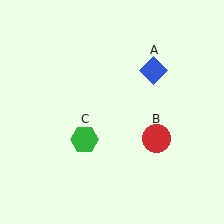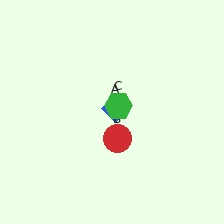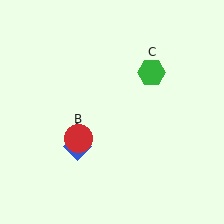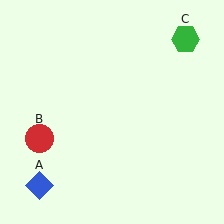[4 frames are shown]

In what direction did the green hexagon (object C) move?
The green hexagon (object C) moved up and to the right.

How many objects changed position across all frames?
3 objects changed position: blue diamond (object A), red circle (object B), green hexagon (object C).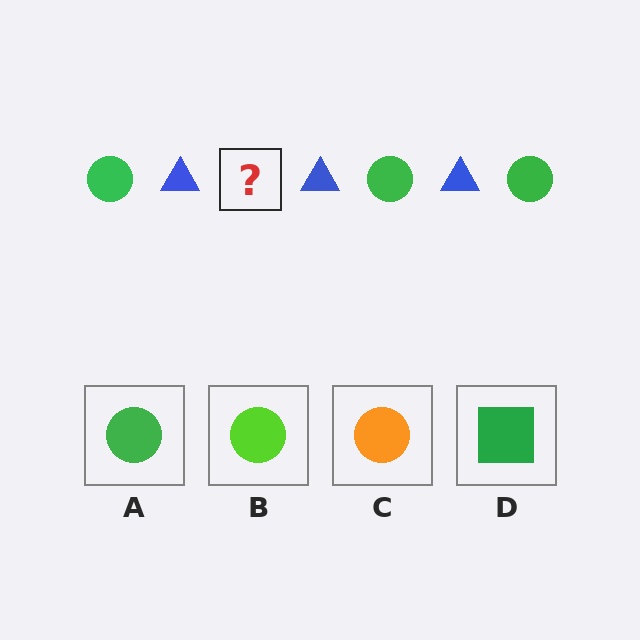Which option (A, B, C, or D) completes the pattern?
A.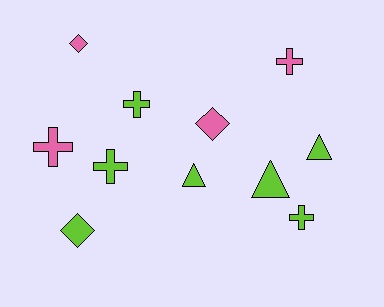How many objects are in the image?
There are 11 objects.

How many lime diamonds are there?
There is 1 lime diamond.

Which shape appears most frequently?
Cross, with 5 objects.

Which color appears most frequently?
Lime, with 7 objects.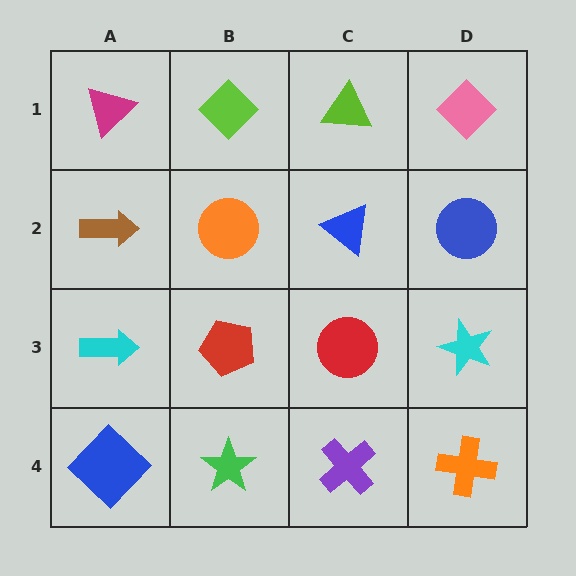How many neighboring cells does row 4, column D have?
2.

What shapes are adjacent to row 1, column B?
An orange circle (row 2, column B), a magenta triangle (row 1, column A), a lime triangle (row 1, column C).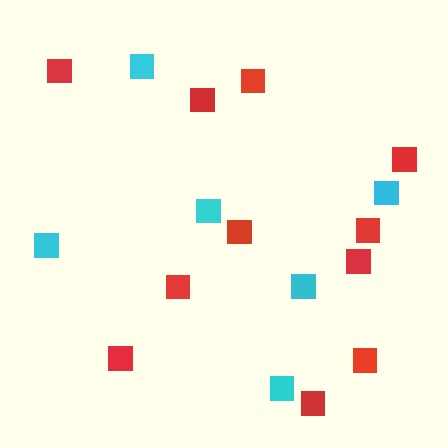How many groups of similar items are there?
There are 2 groups: one group of red squares (11) and one group of cyan squares (6).